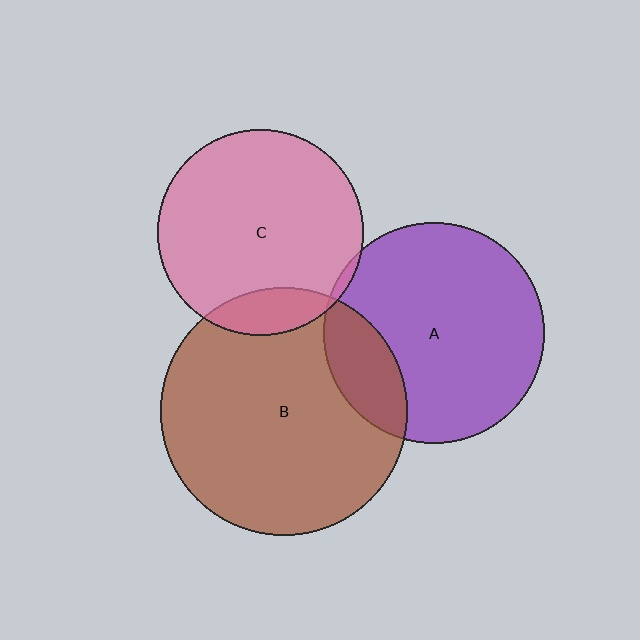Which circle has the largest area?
Circle B (brown).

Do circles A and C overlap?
Yes.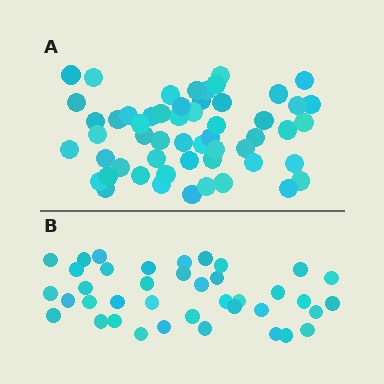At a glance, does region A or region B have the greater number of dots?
Region A (the top region) has more dots.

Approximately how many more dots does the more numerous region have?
Region A has approximately 15 more dots than region B.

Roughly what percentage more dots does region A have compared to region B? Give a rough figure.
About 40% more.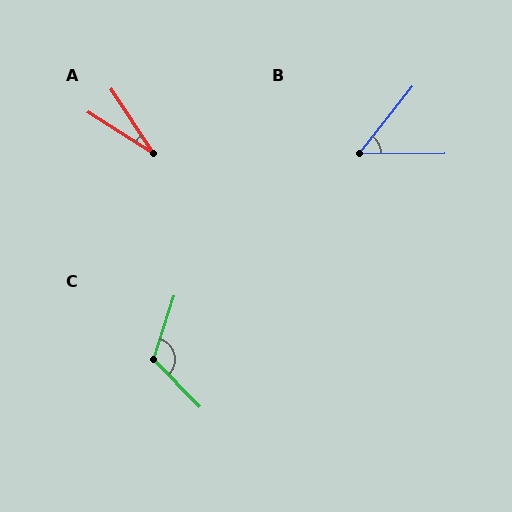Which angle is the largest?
C, at approximately 118 degrees.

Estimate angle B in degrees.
Approximately 51 degrees.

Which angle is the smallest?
A, at approximately 24 degrees.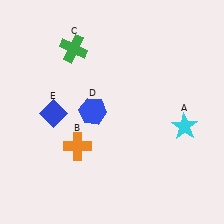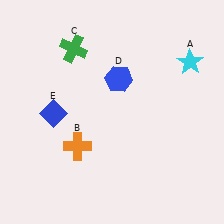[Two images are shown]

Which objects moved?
The objects that moved are: the cyan star (A), the blue hexagon (D).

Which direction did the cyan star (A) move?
The cyan star (A) moved up.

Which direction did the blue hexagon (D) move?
The blue hexagon (D) moved up.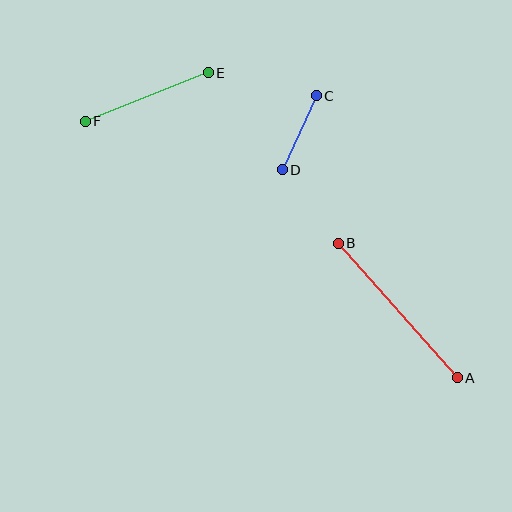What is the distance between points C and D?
The distance is approximately 81 pixels.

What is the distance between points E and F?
The distance is approximately 133 pixels.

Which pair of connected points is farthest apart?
Points A and B are farthest apart.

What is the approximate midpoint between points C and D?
The midpoint is at approximately (299, 133) pixels.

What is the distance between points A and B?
The distance is approximately 179 pixels.